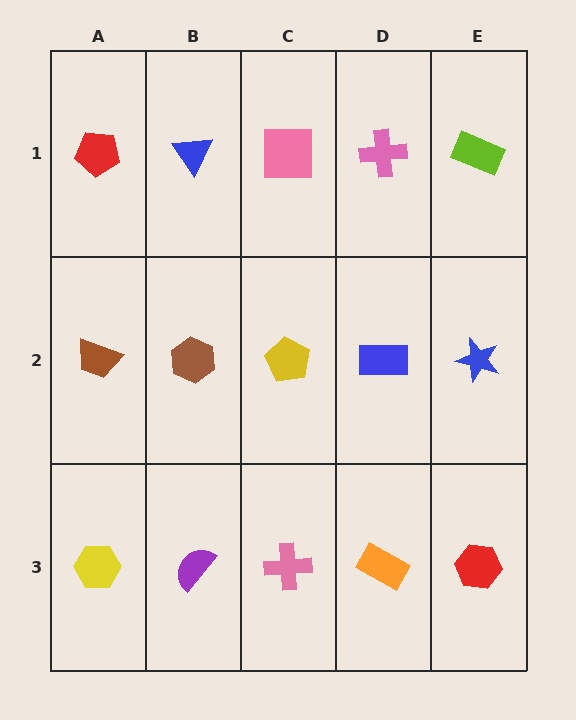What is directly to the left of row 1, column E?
A pink cross.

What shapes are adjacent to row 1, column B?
A brown hexagon (row 2, column B), a red pentagon (row 1, column A), a pink square (row 1, column C).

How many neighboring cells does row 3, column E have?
2.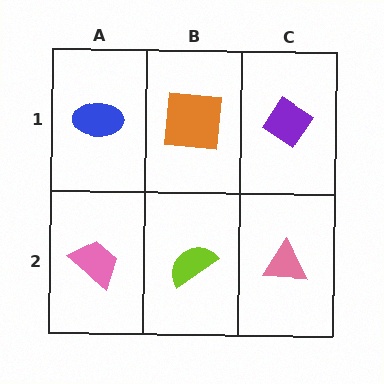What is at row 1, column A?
A blue ellipse.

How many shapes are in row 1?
3 shapes.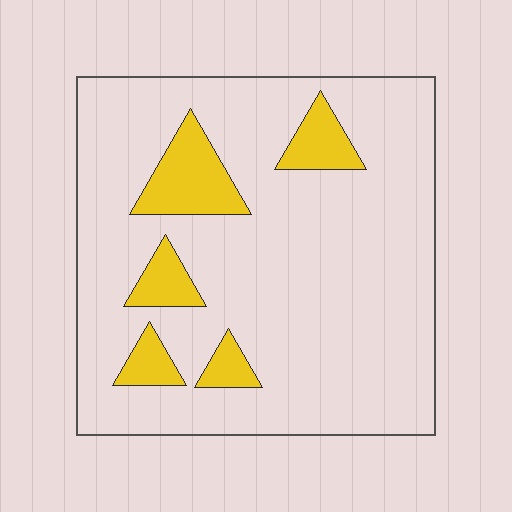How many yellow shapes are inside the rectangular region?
5.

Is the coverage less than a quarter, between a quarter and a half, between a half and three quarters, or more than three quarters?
Less than a quarter.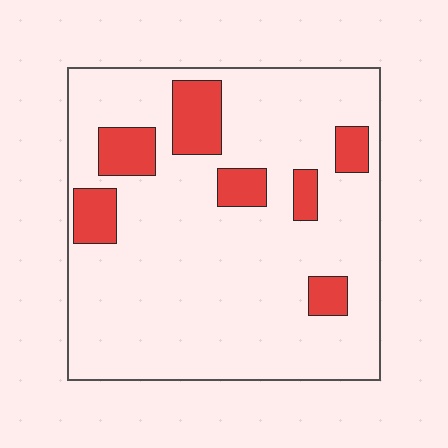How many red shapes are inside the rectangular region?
7.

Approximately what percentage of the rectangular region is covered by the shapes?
Approximately 15%.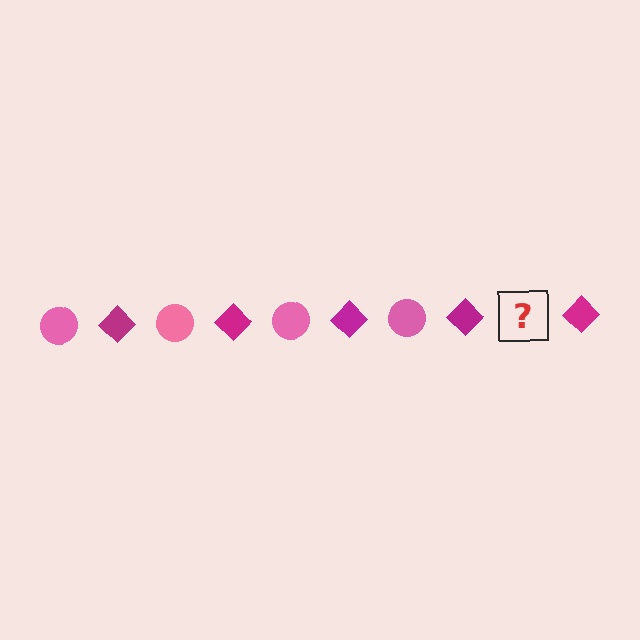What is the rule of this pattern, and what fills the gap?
The rule is that the pattern alternates between pink circle and magenta diamond. The gap should be filled with a pink circle.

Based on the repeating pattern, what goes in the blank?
The blank should be a pink circle.